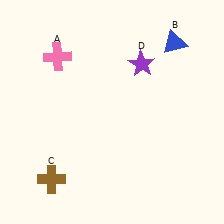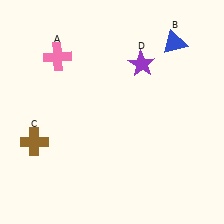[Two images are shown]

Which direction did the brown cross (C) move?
The brown cross (C) moved up.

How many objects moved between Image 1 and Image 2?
1 object moved between the two images.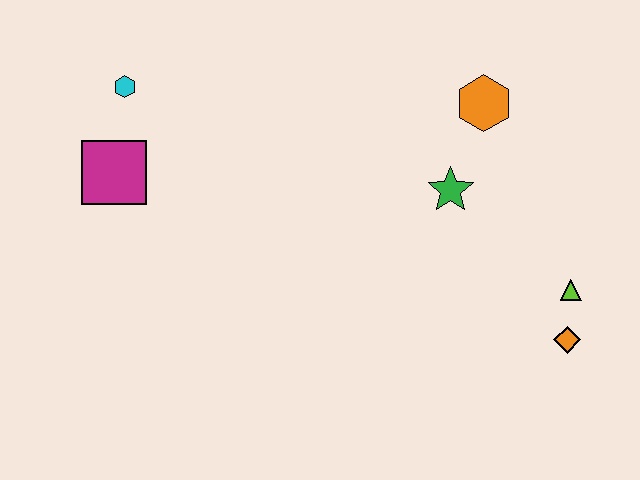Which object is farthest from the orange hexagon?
The magenta square is farthest from the orange hexagon.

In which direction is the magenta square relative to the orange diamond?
The magenta square is to the left of the orange diamond.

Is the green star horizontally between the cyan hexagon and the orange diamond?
Yes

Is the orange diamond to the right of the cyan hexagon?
Yes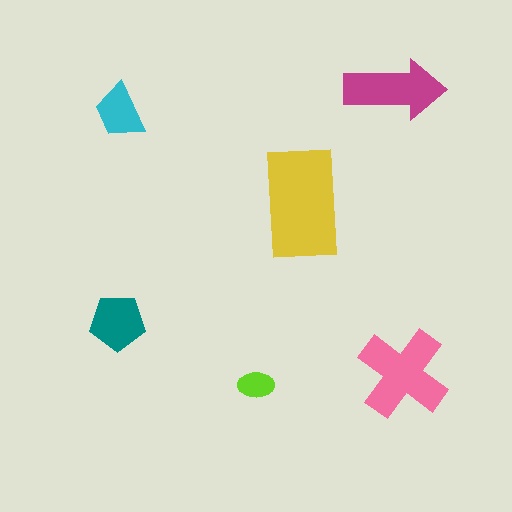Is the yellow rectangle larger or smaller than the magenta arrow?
Larger.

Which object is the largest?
The yellow rectangle.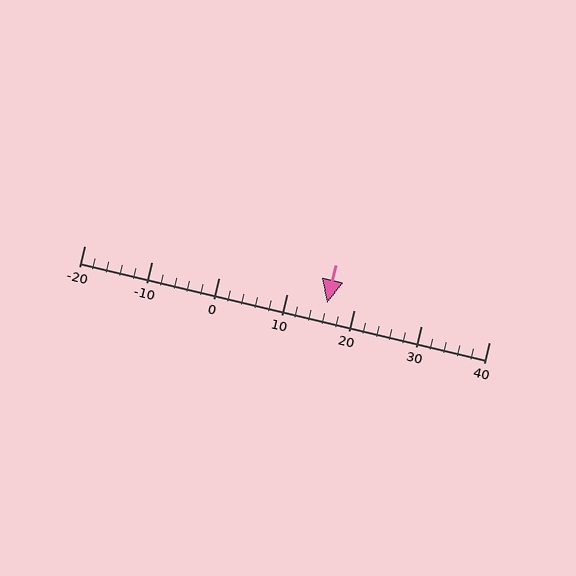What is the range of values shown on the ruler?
The ruler shows values from -20 to 40.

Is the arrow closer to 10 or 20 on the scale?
The arrow is closer to 20.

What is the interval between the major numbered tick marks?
The major tick marks are spaced 10 units apart.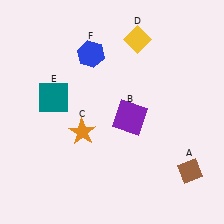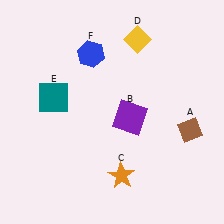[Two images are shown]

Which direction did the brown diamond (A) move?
The brown diamond (A) moved up.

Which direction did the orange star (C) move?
The orange star (C) moved down.